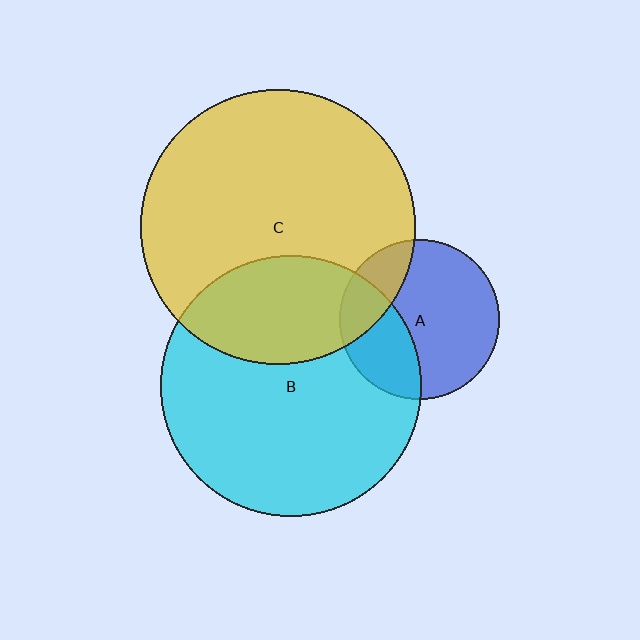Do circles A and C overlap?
Yes.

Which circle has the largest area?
Circle C (yellow).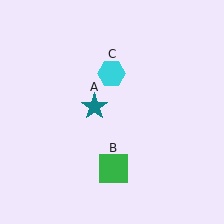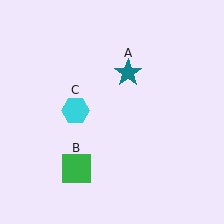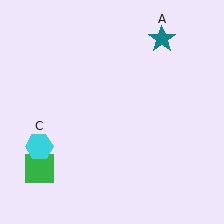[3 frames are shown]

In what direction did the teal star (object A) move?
The teal star (object A) moved up and to the right.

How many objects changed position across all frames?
3 objects changed position: teal star (object A), green square (object B), cyan hexagon (object C).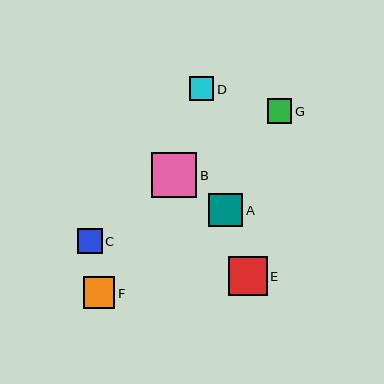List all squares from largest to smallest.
From largest to smallest: B, E, A, F, C, G, D.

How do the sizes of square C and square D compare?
Square C and square D are approximately the same size.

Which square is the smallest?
Square D is the smallest with a size of approximately 24 pixels.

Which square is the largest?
Square B is the largest with a size of approximately 45 pixels.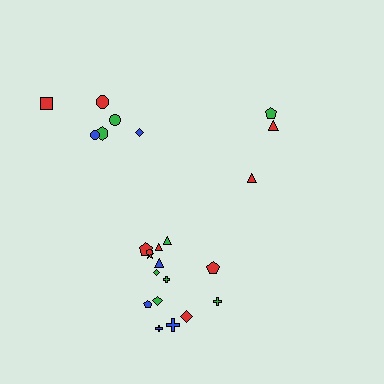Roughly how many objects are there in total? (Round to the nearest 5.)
Roughly 25 objects in total.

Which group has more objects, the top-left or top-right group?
The top-left group.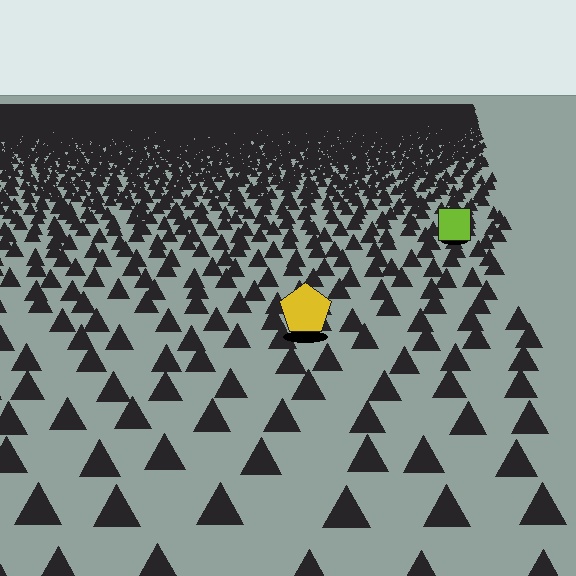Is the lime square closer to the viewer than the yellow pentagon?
No. The yellow pentagon is closer — you can tell from the texture gradient: the ground texture is coarser near it.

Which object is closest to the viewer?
The yellow pentagon is closest. The texture marks near it are larger and more spread out.